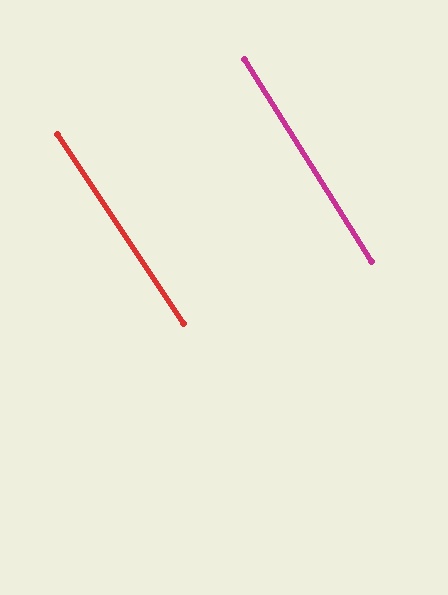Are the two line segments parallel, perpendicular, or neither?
Parallel — their directions differ by only 1.7°.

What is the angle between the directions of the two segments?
Approximately 2 degrees.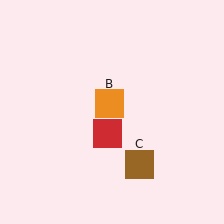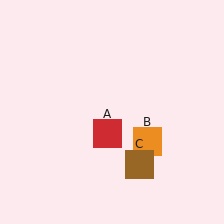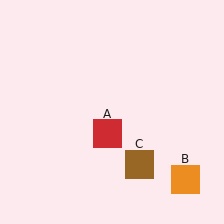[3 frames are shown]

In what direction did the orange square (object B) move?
The orange square (object B) moved down and to the right.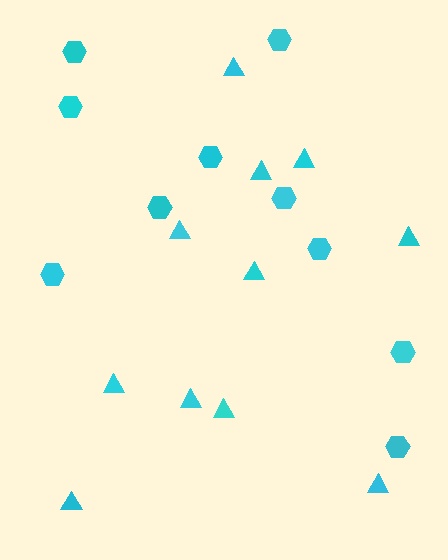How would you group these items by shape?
There are 2 groups: one group of triangles (11) and one group of hexagons (10).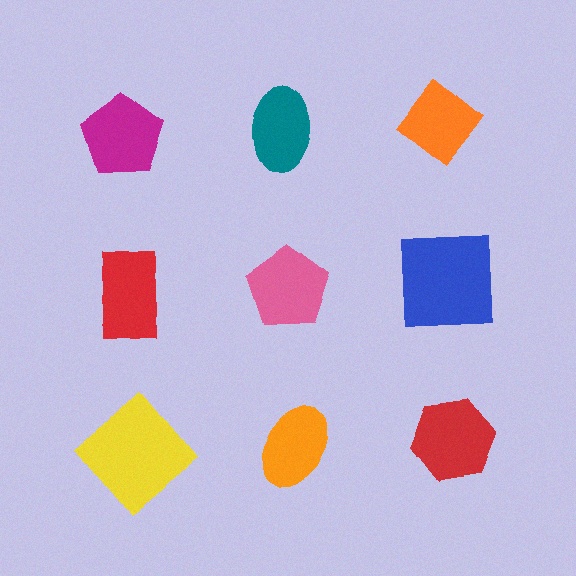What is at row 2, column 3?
A blue square.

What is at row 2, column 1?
A red rectangle.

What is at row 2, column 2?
A pink pentagon.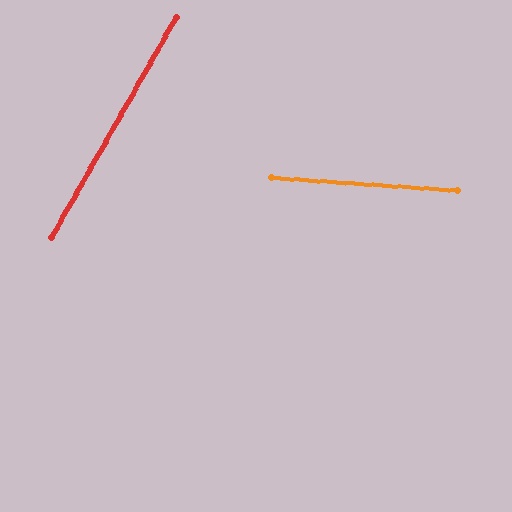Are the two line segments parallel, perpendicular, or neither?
Neither parallel nor perpendicular — they differ by about 64°.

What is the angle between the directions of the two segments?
Approximately 64 degrees.